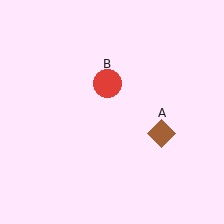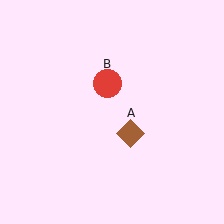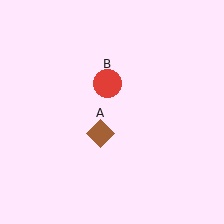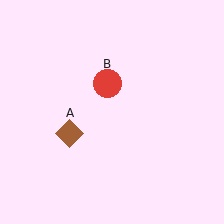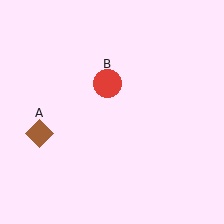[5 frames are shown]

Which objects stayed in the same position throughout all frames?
Red circle (object B) remained stationary.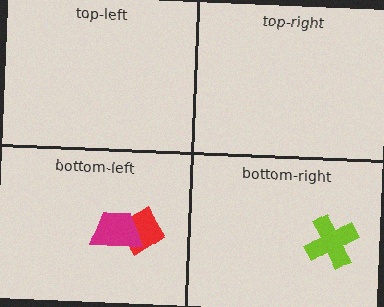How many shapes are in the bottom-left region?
2.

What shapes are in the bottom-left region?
The red diamond, the magenta trapezoid.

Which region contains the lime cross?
The bottom-right region.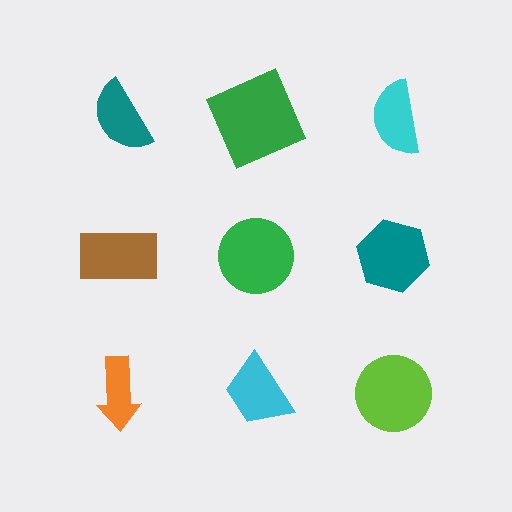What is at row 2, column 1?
A brown rectangle.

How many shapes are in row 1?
3 shapes.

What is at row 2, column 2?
A green circle.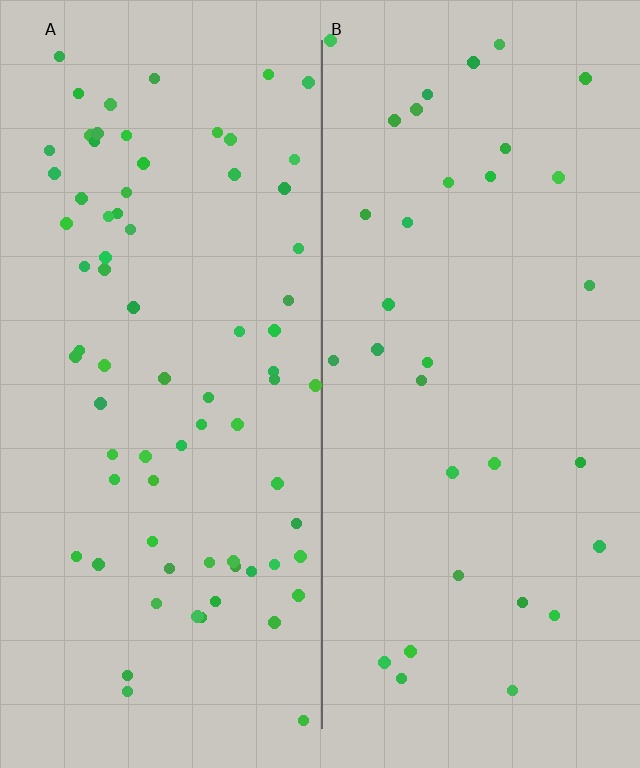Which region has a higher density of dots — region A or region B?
A (the left).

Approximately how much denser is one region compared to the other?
Approximately 2.3× — region A over region B.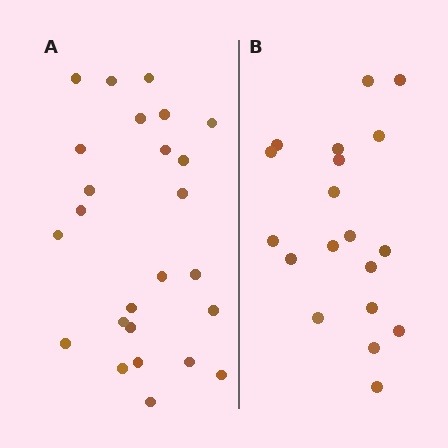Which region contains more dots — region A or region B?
Region A (the left region) has more dots.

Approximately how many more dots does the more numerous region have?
Region A has about 6 more dots than region B.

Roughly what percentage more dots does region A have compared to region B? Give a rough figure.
About 30% more.